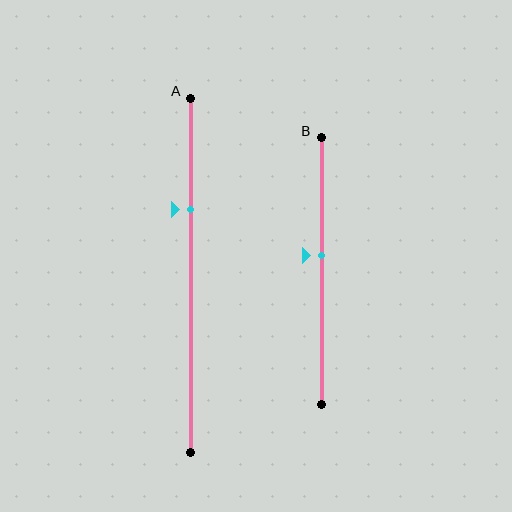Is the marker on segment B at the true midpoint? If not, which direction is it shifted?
No, the marker on segment B is shifted upward by about 6% of the segment length.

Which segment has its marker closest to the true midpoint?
Segment B has its marker closest to the true midpoint.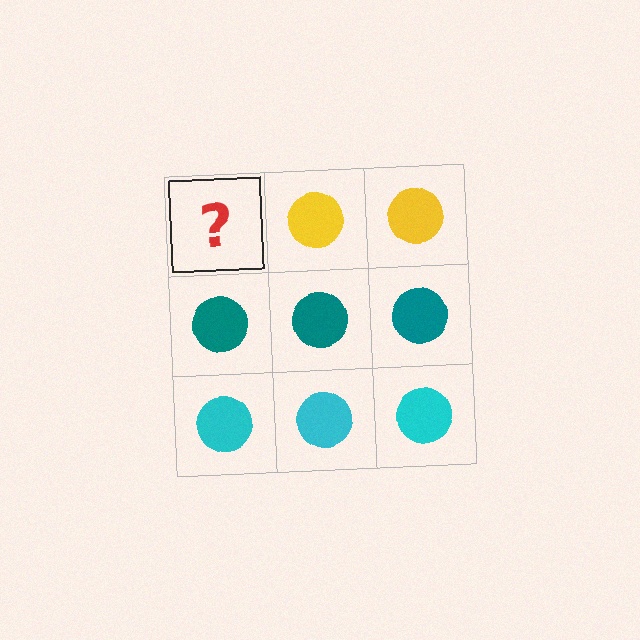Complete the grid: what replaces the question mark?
The question mark should be replaced with a yellow circle.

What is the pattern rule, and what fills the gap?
The rule is that each row has a consistent color. The gap should be filled with a yellow circle.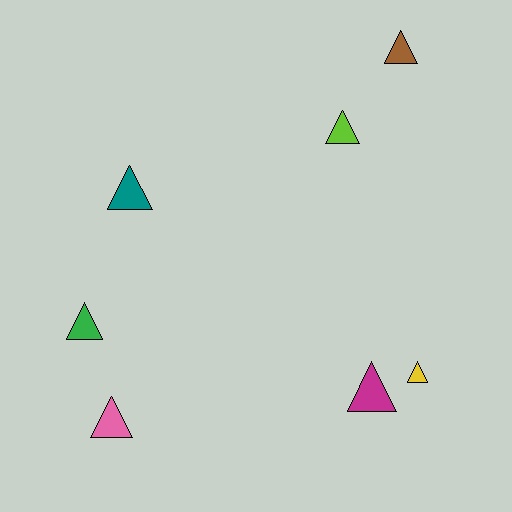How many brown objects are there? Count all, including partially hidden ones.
There is 1 brown object.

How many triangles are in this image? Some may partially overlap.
There are 7 triangles.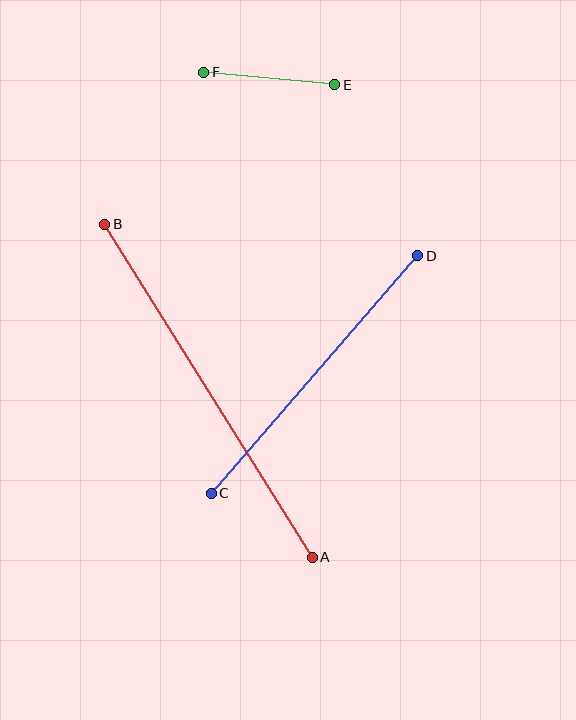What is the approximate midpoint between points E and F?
The midpoint is at approximately (269, 79) pixels.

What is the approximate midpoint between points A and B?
The midpoint is at approximately (208, 391) pixels.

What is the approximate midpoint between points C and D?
The midpoint is at approximately (314, 374) pixels.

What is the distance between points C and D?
The distance is approximately 315 pixels.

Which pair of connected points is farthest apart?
Points A and B are farthest apart.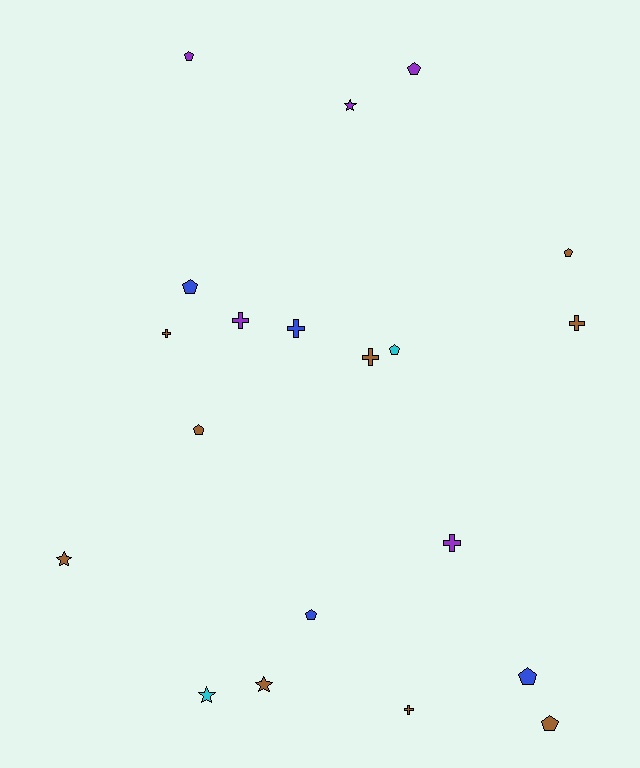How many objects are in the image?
There are 20 objects.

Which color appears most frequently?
Brown, with 9 objects.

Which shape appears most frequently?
Pentagon, with 9 objects.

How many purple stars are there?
There is 1 purple star.